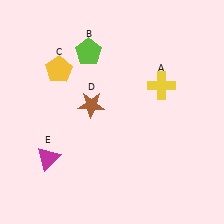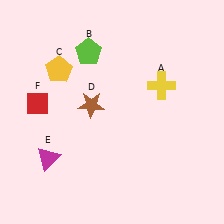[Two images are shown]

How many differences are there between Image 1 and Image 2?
There is 1 difference between the two images.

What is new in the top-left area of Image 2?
A red diamond (F) was added in the top-left area of Image 2.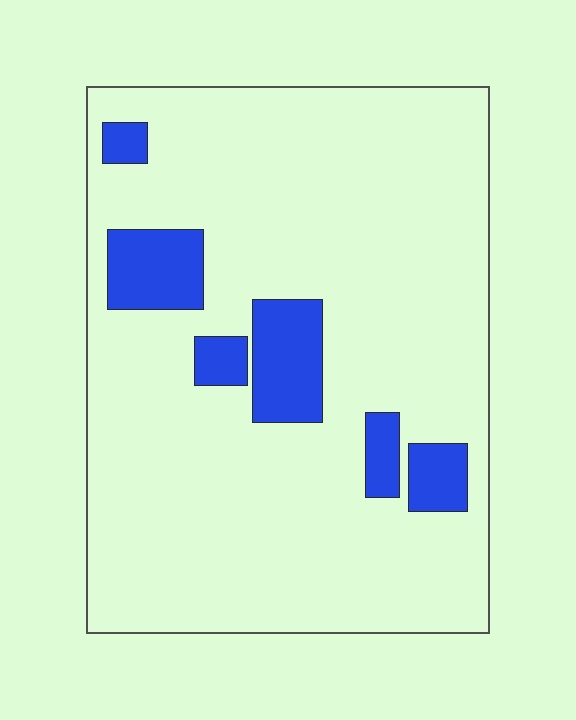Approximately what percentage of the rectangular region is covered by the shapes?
Approximately 15%.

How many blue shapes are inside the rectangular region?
6.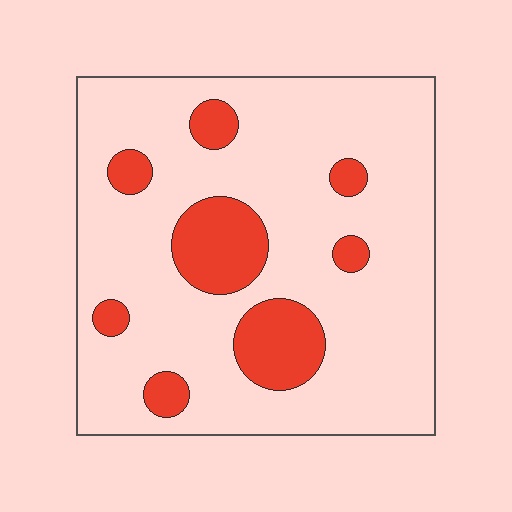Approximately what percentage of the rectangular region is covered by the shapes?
Approximately 20%.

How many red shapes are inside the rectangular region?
8.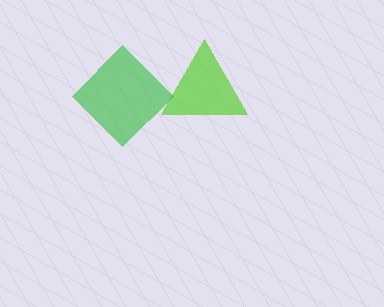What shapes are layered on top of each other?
The layered shapes are: a lime triangle, a green diamond.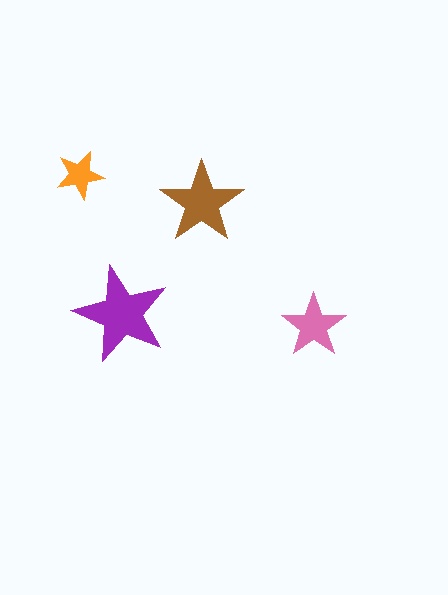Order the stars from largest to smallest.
the purple one, the brown one, the pink one, the orange one.